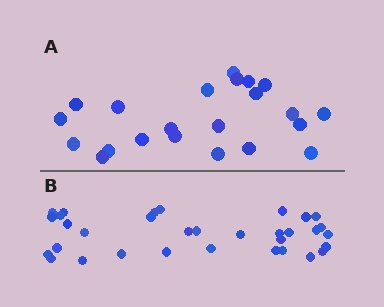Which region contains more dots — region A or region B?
Region B (the bottom region) has more dots.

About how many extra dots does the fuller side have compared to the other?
Region B has roughly 12 or so more dots than region A.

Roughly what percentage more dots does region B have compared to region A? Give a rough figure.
About 50% more.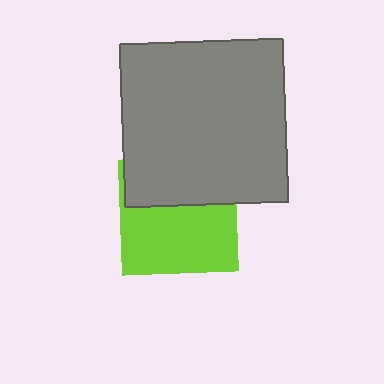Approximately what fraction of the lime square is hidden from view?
Roughly 40% of the lime square is hidden behind the gray square.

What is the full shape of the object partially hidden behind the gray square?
The partially hidden object is a lime square.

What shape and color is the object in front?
The object in front is a gray square.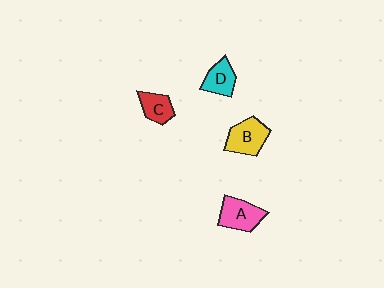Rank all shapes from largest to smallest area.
From largest to smallest: B (yellow), A (pink), D (cyan), C (red).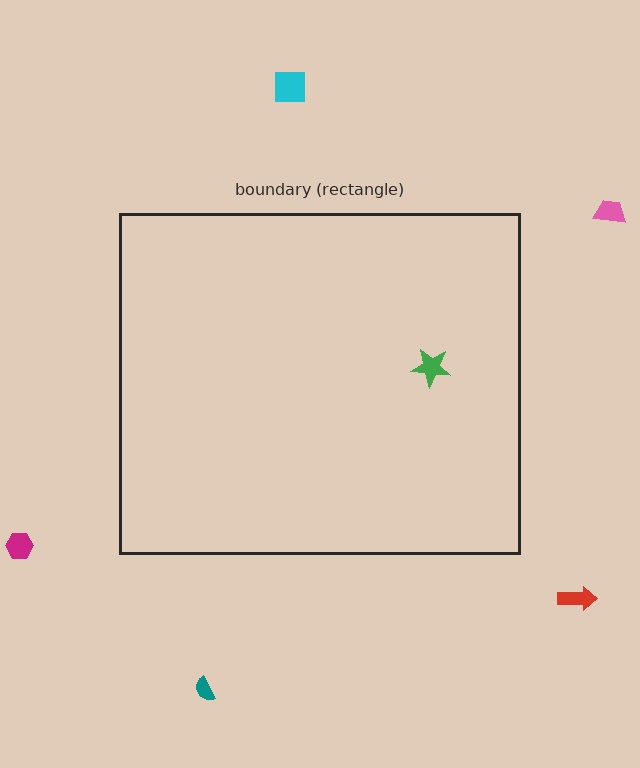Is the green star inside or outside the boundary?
Inside.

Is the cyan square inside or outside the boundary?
Outside.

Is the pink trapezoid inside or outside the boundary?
Outside.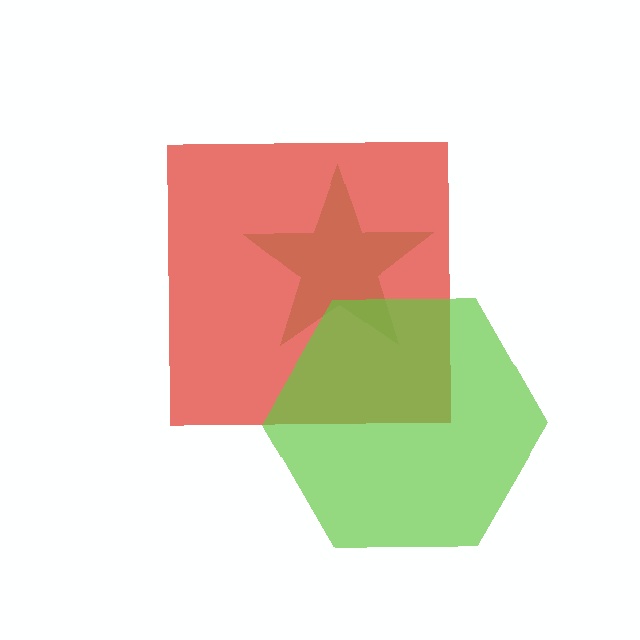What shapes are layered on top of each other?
The layered shapes are: a green star, a red square, a lime hexagon.